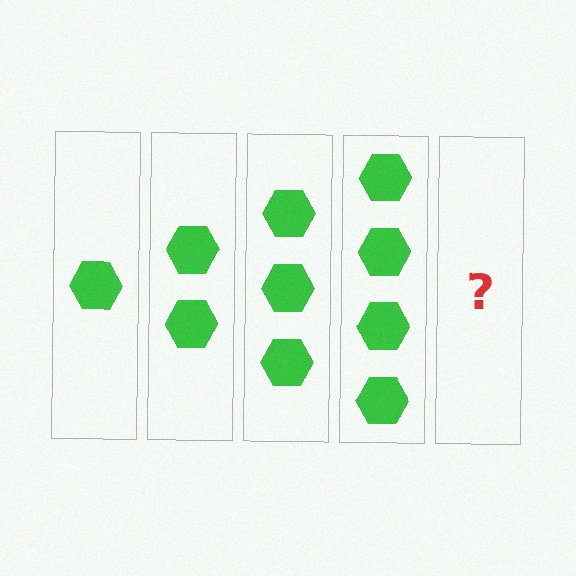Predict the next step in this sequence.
The next step is 5 hexagons.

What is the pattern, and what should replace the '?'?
The pattern is that each step adds one more hexagon. The '?' should be 5 hexagons.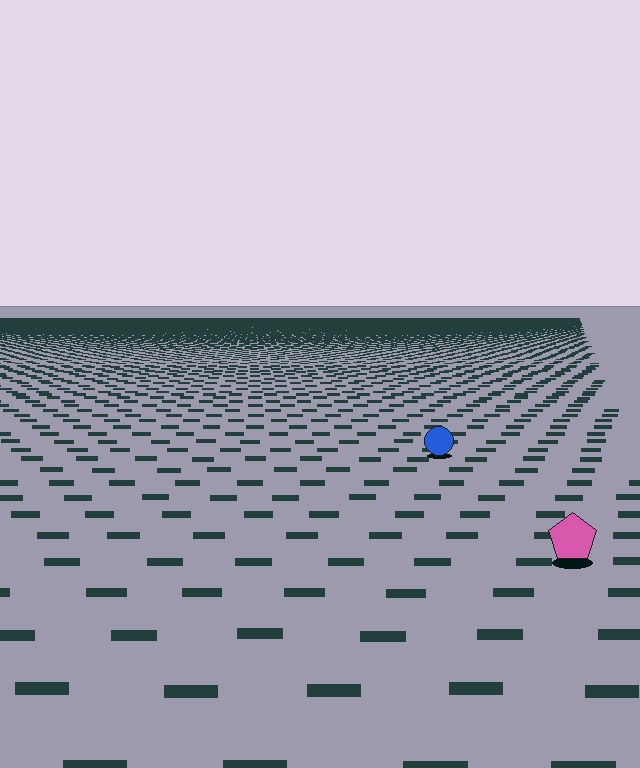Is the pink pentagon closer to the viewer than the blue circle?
Yes. The pink pentagon is closer — you can tell from the texture gradient: the ground texture is coarser near it.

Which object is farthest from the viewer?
The blue circle is farthest from the viewer. It appears smaller and the ground texture around it is denser.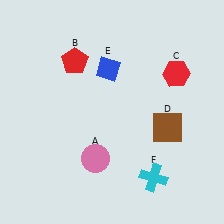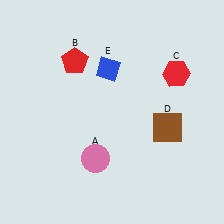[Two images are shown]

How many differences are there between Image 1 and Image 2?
There is 1 difference between the two images.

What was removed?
The cyan cross (F) was removed in Image 2.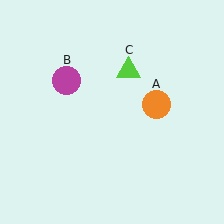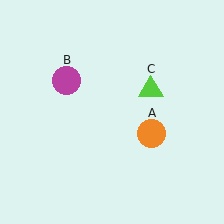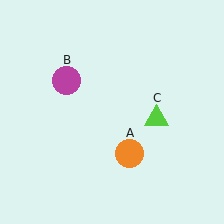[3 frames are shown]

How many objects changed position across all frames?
2 objects changed position: orange circle (object A), lime triangle (object C).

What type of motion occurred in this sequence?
The orange circle (object A), lime triangle (object C) rotated clockwise around the center of the scene.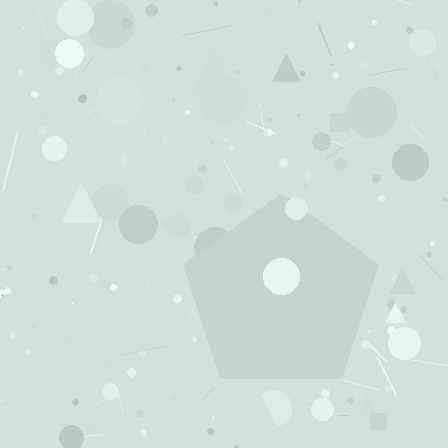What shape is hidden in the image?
A pentagon is hidden in the image.